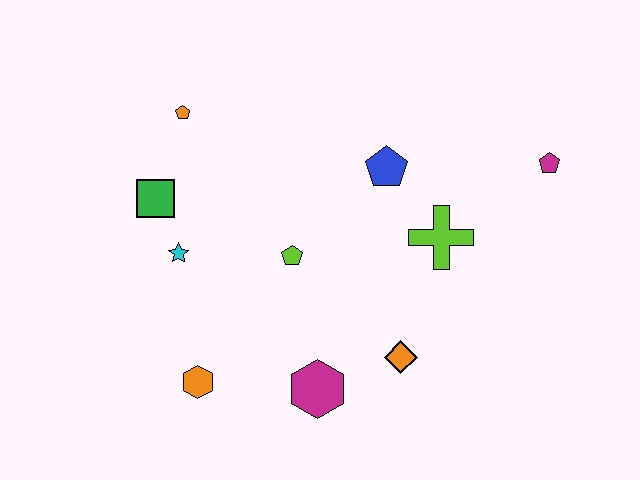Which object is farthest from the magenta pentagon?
The orange hexagon is farthest from the magenta pentagon.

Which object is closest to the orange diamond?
The magenta hexagon is closest to the orange diamond.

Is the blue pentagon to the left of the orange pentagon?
No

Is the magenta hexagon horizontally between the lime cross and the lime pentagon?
Yes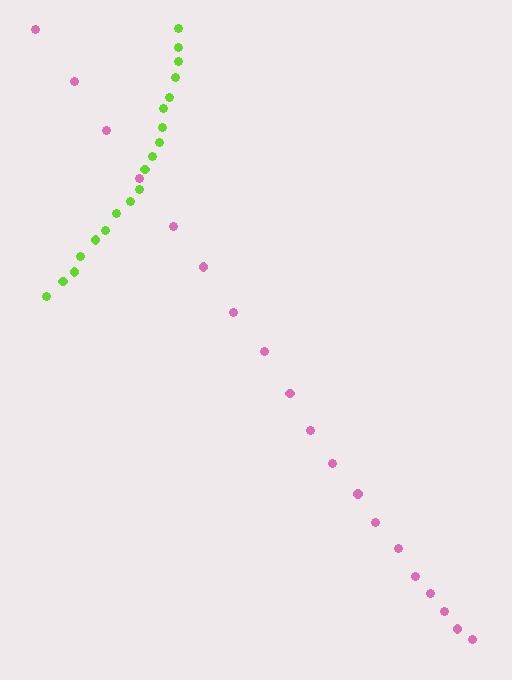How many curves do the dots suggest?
There are 2 distinct paths.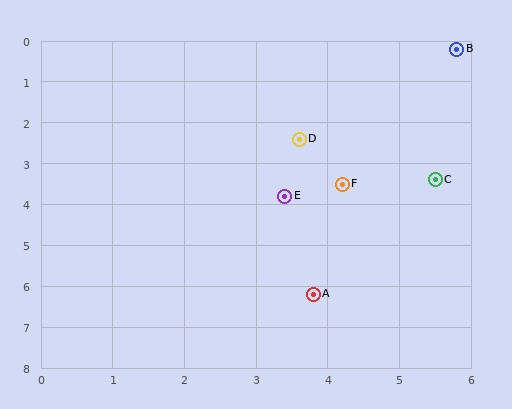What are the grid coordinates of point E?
Point E is at approximately (3.4, 3.8).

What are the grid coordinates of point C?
Point C is at approximately (5.5, 3.4).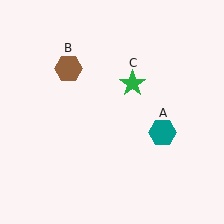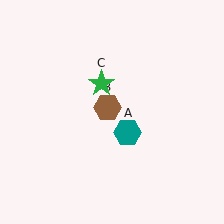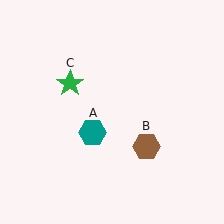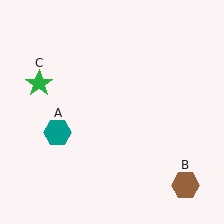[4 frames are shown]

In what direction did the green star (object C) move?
The green star (object C) moved left.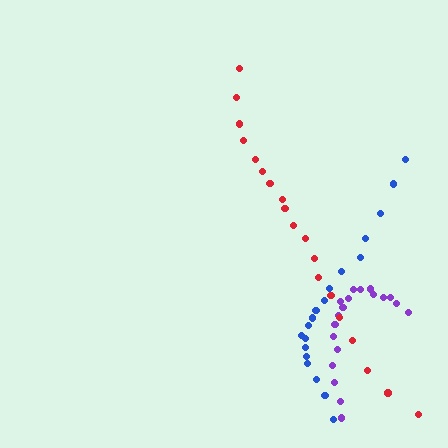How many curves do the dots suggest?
There are 3 distinct paths.